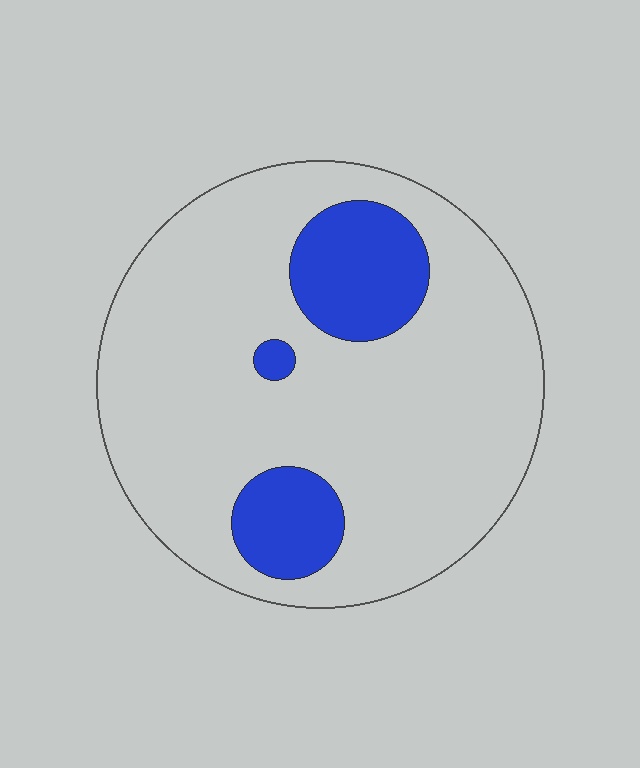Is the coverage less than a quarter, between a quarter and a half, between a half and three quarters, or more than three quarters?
Less than a quarter.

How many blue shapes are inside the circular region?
3.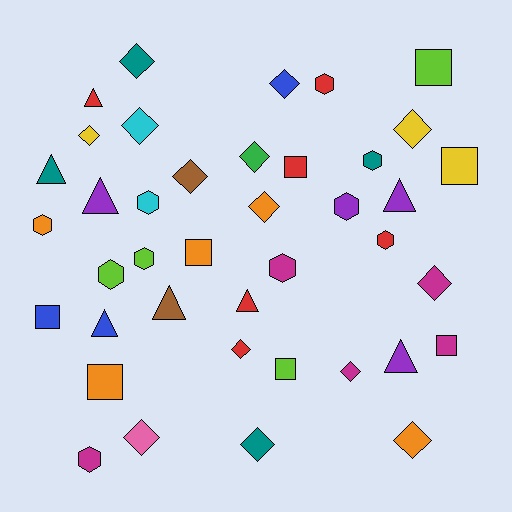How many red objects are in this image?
There are 6 red objects.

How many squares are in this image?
There are 8 squares.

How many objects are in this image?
There are 40 objects.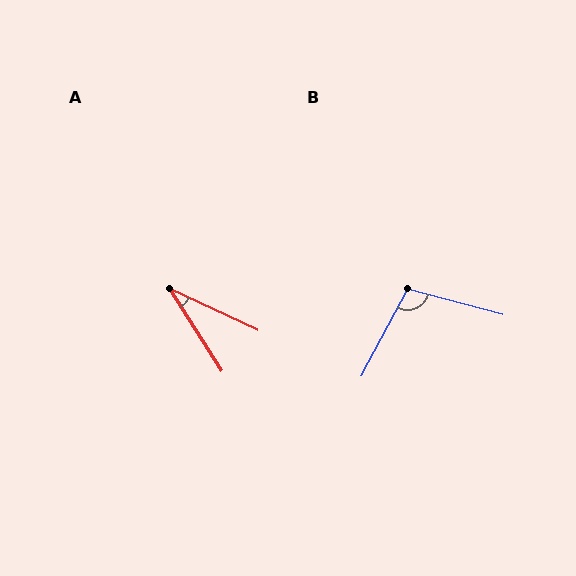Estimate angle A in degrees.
Approximately 32 degrees.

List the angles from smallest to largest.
A (32°), B (103°).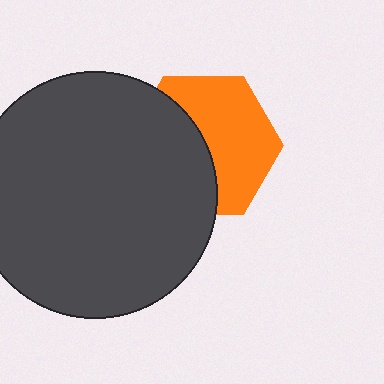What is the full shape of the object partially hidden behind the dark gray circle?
The partially hidden object is an orange hexagon.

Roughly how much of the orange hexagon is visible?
About half of it is visible (roughly 54%).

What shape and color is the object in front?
The object in front is a dark gray circle.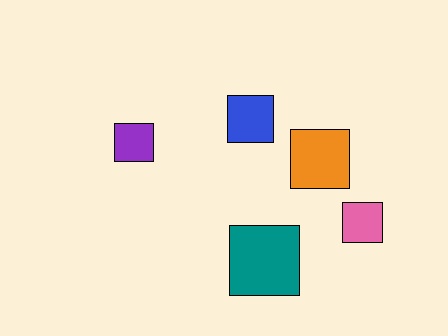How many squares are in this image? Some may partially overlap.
There are 5 squares.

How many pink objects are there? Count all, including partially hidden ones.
There is 1 pink object.